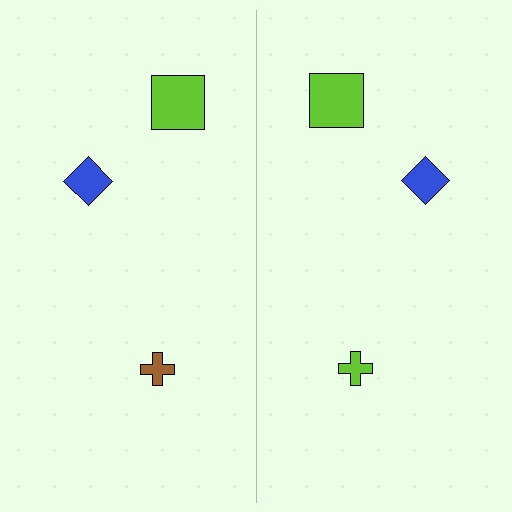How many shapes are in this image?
There are 6 shapes in this image.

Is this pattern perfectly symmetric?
No, the pattern is not perfectly symmetric. The lime cross on the right side breaks the symmetry — its mirror counterpart is brown.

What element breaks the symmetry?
The lime cross on the right side breaks the symmetry — its mirror counterpart is brown.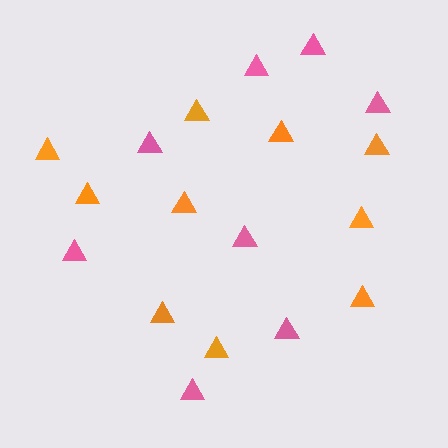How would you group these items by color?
There are 2 groups: one group of pink triangles (8) and one group of orange triangles (10).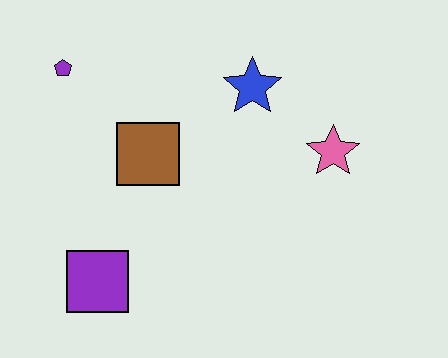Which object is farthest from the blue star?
The purple square is farthest from the blue star.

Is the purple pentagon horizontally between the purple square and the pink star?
No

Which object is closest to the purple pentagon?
The brown square is closest to the purple pentagon.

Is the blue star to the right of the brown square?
Yes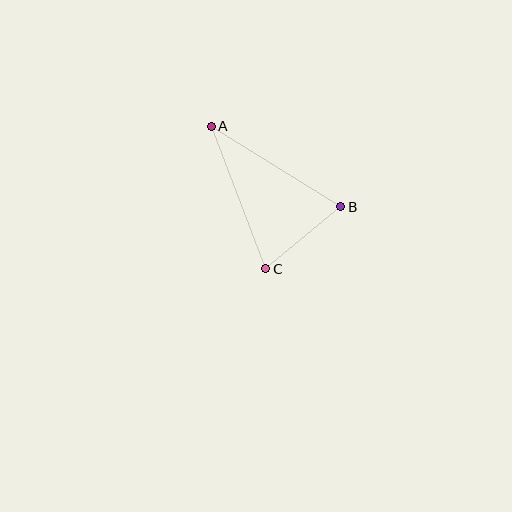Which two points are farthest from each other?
Points A and C are farthest from each other.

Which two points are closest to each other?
Points B and C are closest to each other.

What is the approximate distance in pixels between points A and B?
The distance between A and B is approximately 152 pixels.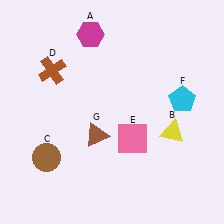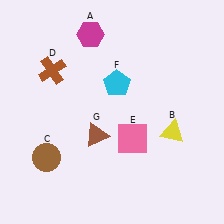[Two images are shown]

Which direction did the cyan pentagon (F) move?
The cyan pentagon (F) moved left.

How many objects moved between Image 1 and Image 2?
1 object moved between the two images.